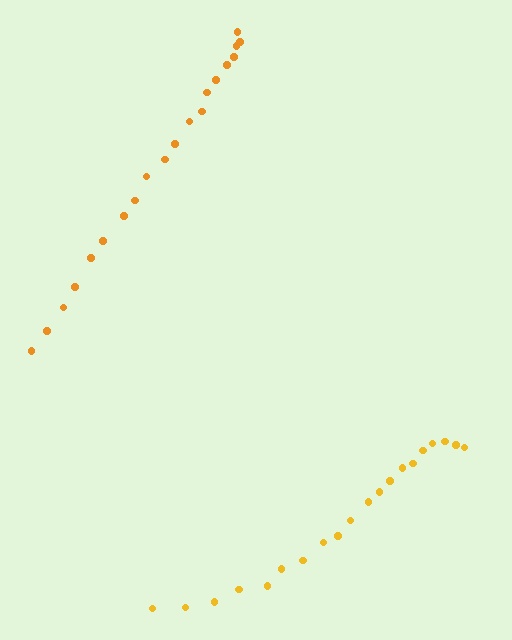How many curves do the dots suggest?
There are 2 distinct paths.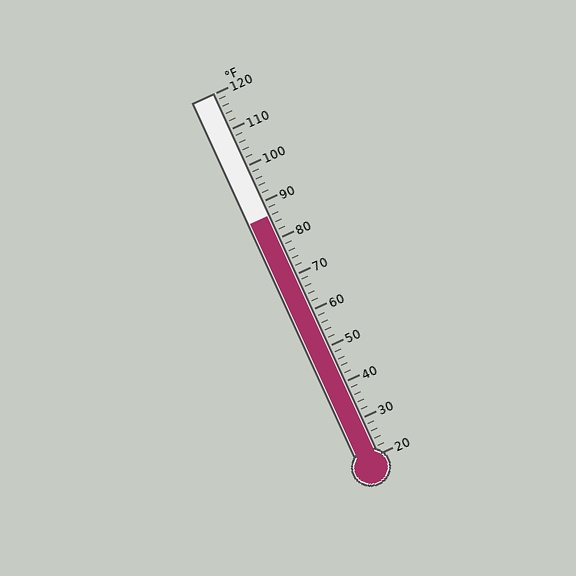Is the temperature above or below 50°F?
The temperature is above 50°F.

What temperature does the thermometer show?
The thermometer shows approximately 86°F.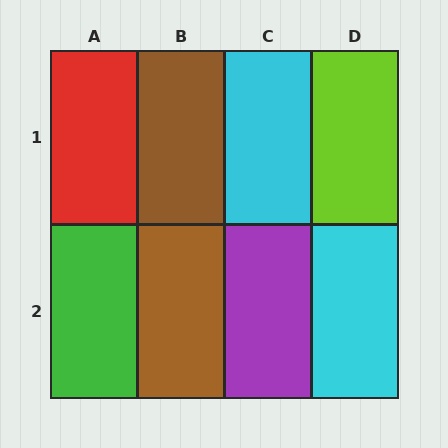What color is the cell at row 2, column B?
Brown.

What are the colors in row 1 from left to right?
Red, brown, cyan, lime.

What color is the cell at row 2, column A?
Green.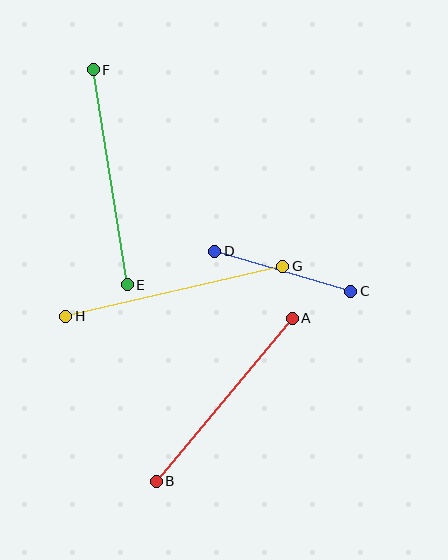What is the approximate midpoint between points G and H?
The midpoint is at approximately (174, 291) pixels.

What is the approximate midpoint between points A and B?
The midpoint is at approximately (224, 400) pixels.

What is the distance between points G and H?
The distance is approximately 223 pixels.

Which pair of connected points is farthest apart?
Points G and H are farthest apart.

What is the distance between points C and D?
The distance is approximately 142 pixels.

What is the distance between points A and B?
The distance is approximately 212 pixels.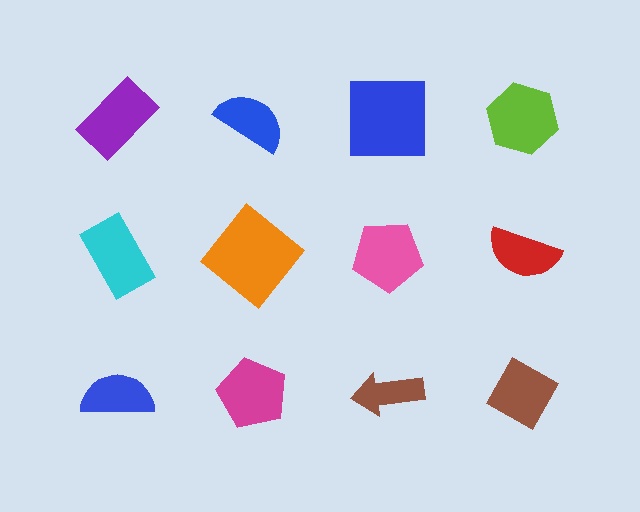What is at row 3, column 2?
A magenta pentagon.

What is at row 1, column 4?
A lime hexagon.